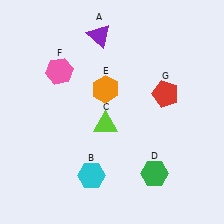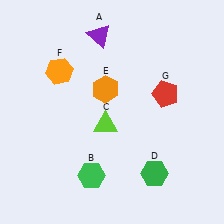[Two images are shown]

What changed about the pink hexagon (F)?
In Image 1, F is pink. In Image 2, it changed to orange.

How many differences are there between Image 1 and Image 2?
There are 2 differences between the two images.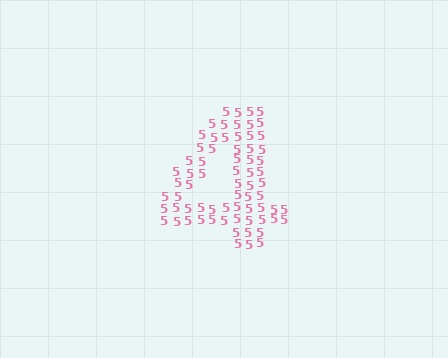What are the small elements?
The small elements are digit 5's.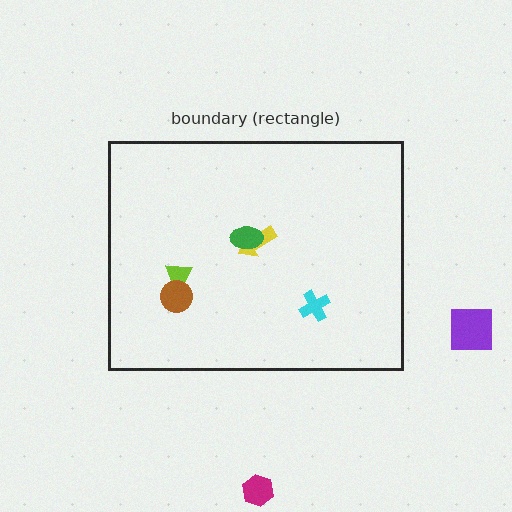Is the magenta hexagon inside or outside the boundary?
Outside.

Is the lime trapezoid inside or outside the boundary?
Inside.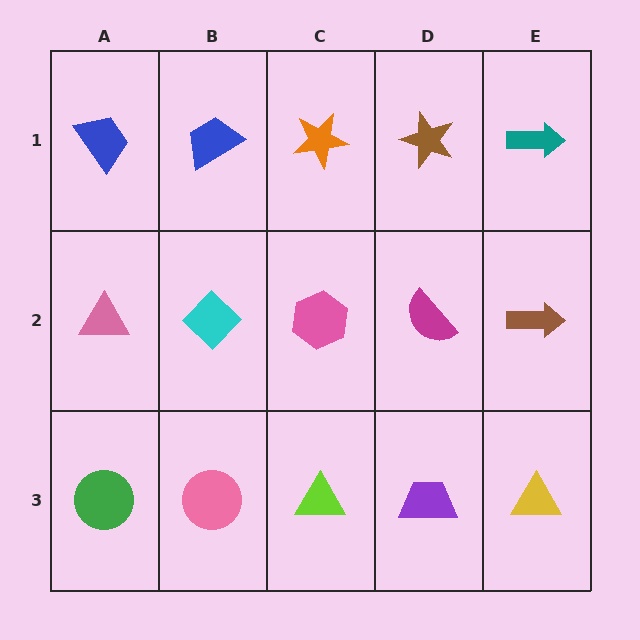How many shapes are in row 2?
5 shapes.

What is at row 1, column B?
A blue trapezoid.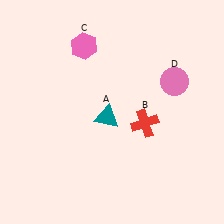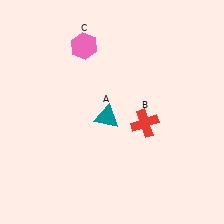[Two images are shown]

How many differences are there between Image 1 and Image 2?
There is 1 difference between the two images.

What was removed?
The pink circle (D) was removed in Image 2.